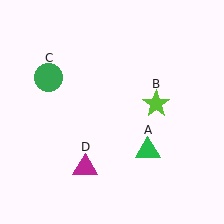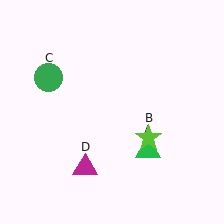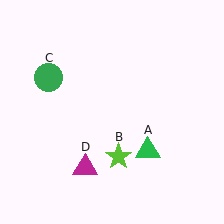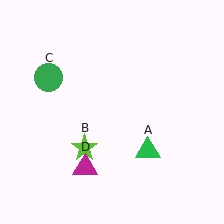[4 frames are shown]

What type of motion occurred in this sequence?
The lime star (object B) rotated clockwise around the center of the scene.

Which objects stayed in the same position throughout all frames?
Green triangle (object A) and green circle (object C) and magenta triangle (object D) remained stationary.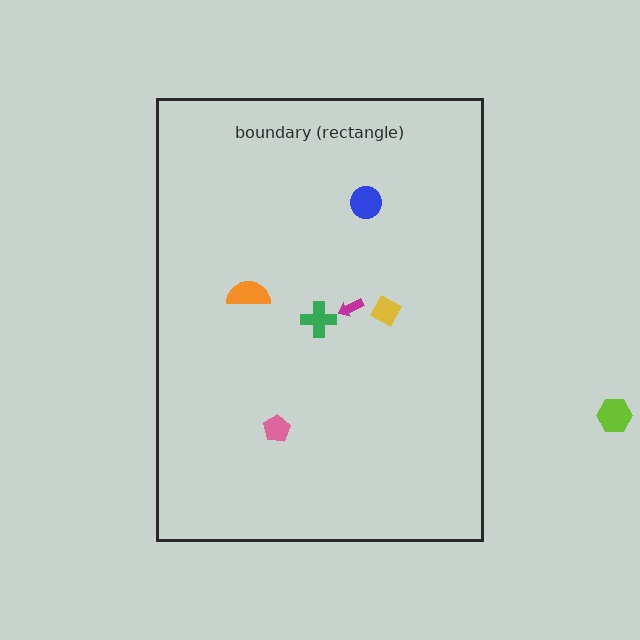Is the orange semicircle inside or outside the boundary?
Inside.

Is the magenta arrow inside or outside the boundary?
Inside.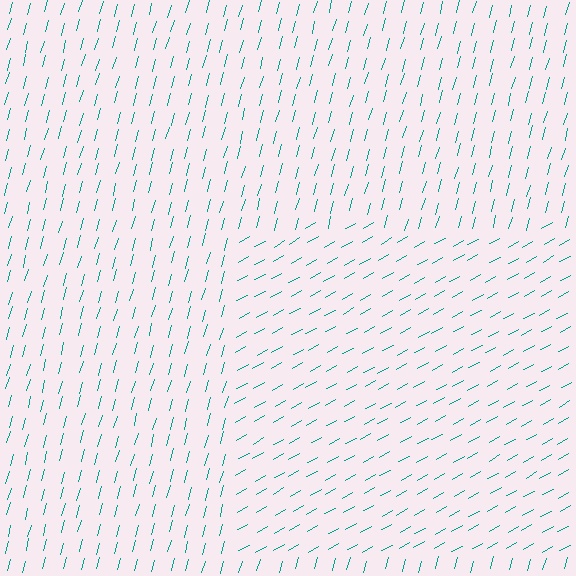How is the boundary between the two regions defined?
The boundary is defined purely by a change in line orientation (approximately 45 degrees difference). All lines are the same color and thickness.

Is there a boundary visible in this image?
Yes, there is a texture boundary formed by a change in line orientation.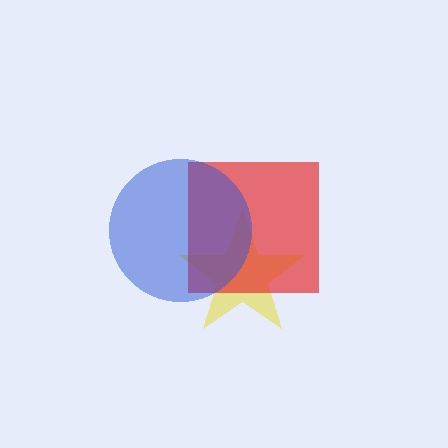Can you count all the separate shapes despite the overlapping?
Yes, there are 3 separate shapes.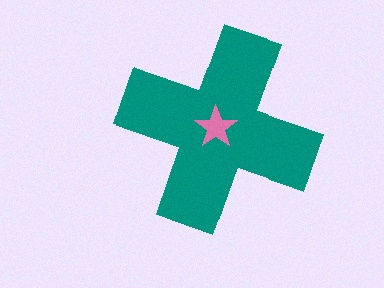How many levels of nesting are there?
2.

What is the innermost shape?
The pink star.